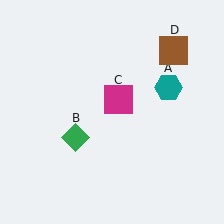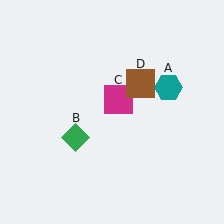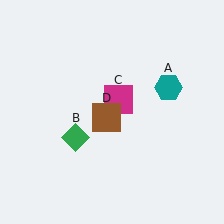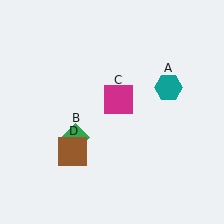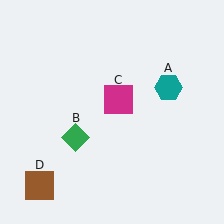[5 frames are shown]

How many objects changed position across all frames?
1 object changed position: brown square (object D).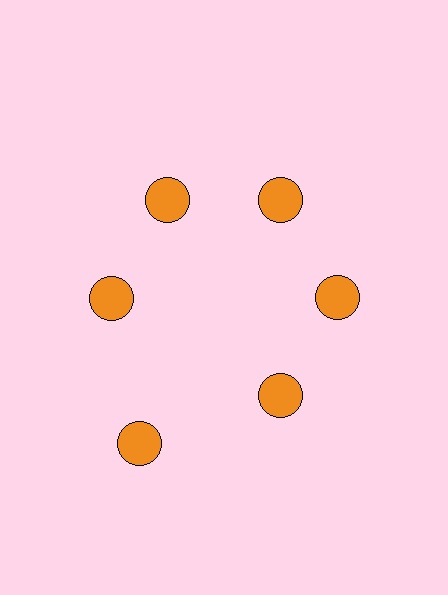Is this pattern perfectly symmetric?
No. The 6 orange circles are arranged in a ring, but one element near the 7 o'clock position is pushed outward from the center, breaking the 6-fold rotational symmetry.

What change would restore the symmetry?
The symmetry would be restored by moving it inward, back onto the ring so that all 6 circles sit at equal angles and equal distance from the center.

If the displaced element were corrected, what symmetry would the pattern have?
It would have 6-fold rotational symmetry — the pattern would map onto itself every 60 degrees.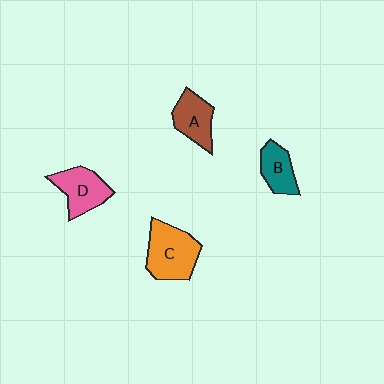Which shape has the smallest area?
Shape B (teal).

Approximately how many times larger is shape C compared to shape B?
Approximately 1.7 times.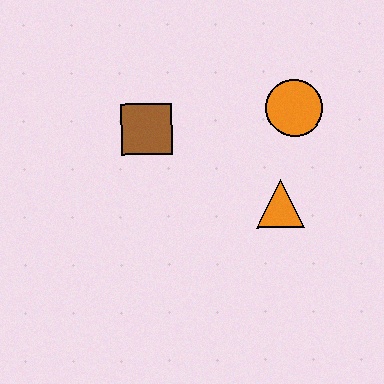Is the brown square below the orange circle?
Yes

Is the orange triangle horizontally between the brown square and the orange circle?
Yes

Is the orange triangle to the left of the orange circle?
Yes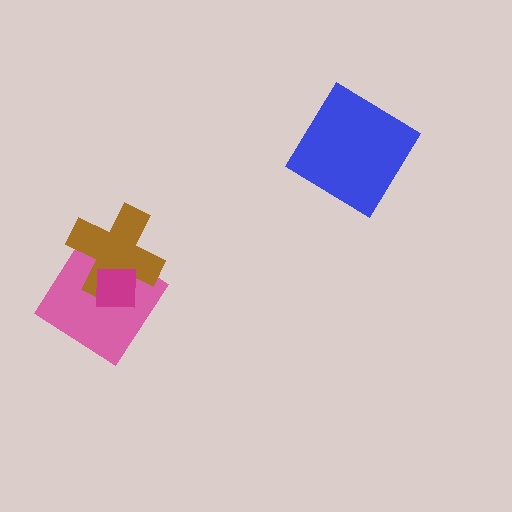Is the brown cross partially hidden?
Yes, it is partially covered by another shape.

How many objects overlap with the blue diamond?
0 objects overlap with the blue diamond.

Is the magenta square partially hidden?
No, no other shape covers it.